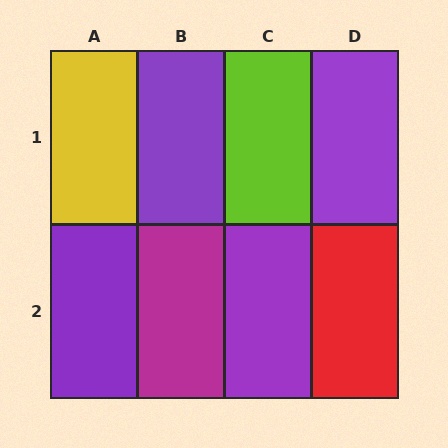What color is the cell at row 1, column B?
Purple.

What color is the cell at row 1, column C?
Lime.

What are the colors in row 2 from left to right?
Purple, magenta, purple, red.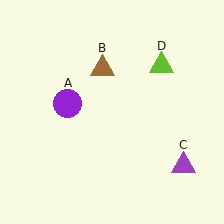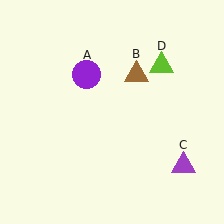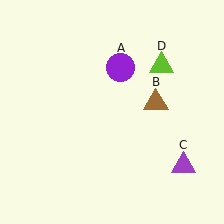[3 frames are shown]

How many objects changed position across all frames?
2 objects changed position: purple circle (object A), brown triangle (object B).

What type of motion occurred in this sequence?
The purple circle (object A), brown triangle (object B) rotated clockwise around the center of the scene.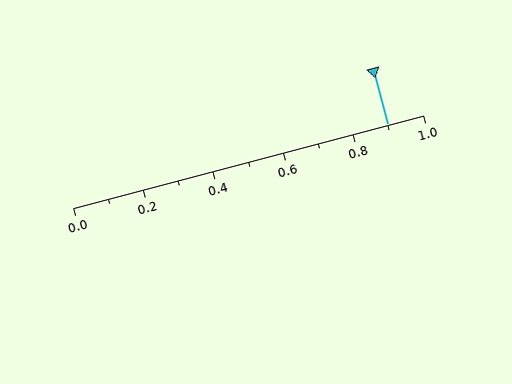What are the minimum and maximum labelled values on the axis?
The axis runs from 0.0 to 1.0.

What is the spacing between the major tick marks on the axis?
The major ticks are spaced 0.2 apart.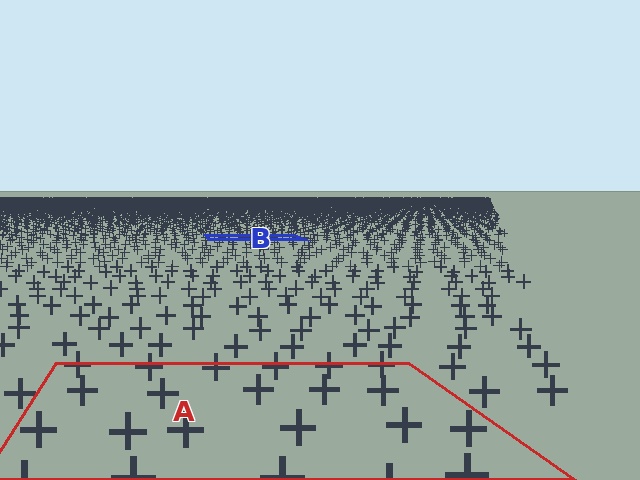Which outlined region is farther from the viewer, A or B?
Region B is farther from the viewer — the texture elements inside it appear smaller and more densely packed.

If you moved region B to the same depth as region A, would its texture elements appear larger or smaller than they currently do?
They would appear larger. At a closer depth, the same texture elements are projected at a bigger on-screen size.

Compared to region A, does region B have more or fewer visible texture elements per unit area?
Region B has more texture elements per unit area — they are packed more densely because it is farther away.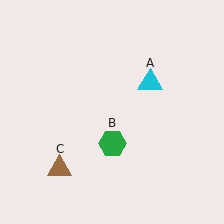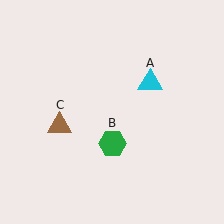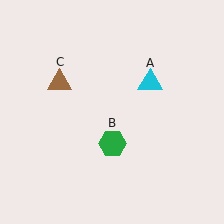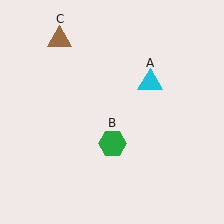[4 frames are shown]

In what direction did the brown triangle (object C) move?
The brown triangle (object C) moved up.